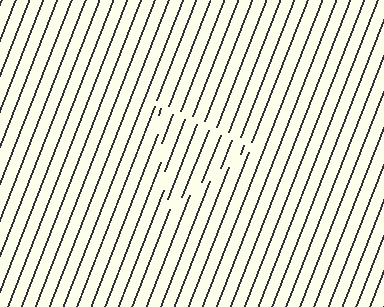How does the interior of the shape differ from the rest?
The interior of the shape contains the same grating, shifted by half a period — the contour is defined by the phase discontinuity where line-ends from the inner and outer gratings abut.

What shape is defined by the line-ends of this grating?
An illusory triangle. The interior of the shape contains the same grating, shifted by half a period — the contour is defined by the phase discontinuity where line-ends from the inner and outer gratings abut.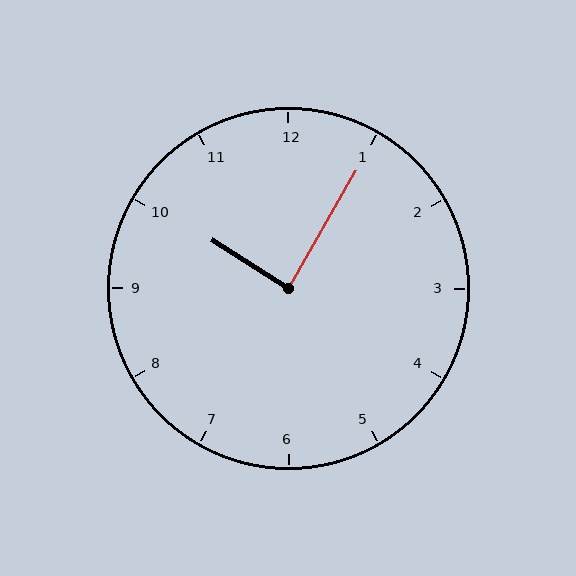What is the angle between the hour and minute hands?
Approximately 88 degrees.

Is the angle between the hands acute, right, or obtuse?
It is right.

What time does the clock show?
10:05.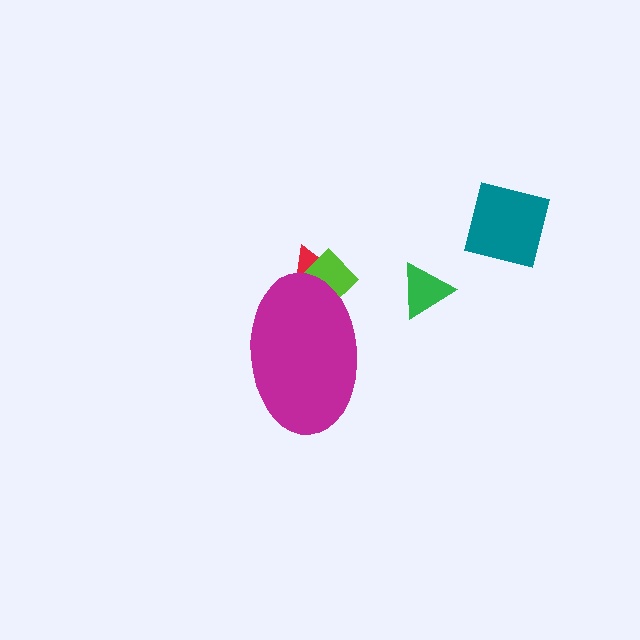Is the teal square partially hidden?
No, the teal square is fully visible.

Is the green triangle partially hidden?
No, the green triangle is fully visible.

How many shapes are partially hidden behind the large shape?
2 shapes are partially hidden.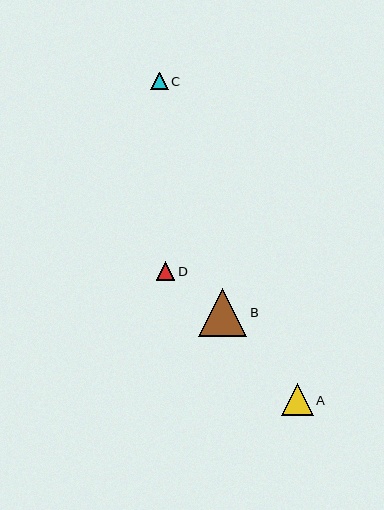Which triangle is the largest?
Triangle B is the largest with a size of approximately 48 pixels.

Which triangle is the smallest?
Triangle C is the smallest with a size of approximately 17 pixels.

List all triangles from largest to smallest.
From largest to smallest: B, A, D, C.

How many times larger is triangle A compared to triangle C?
Triangle A is approximately 1.8 times the size of triangle C.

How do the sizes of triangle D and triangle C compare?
Triangle D and triangle C are approximately the same size.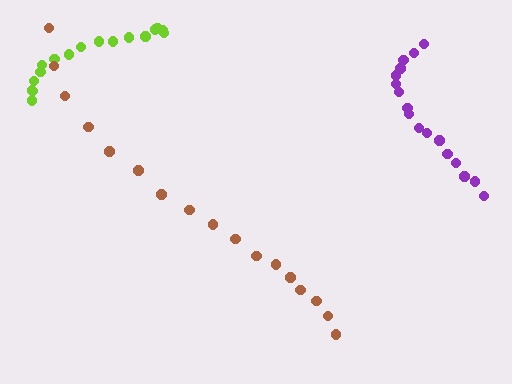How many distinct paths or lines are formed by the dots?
There are 3 distinct paths.